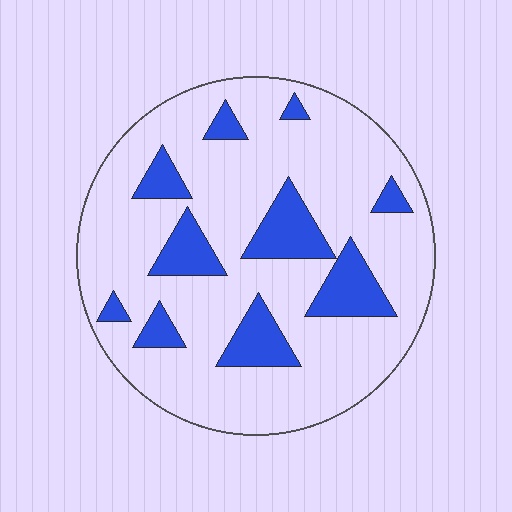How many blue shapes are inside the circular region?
10.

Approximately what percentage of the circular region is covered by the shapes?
Approximately 20%.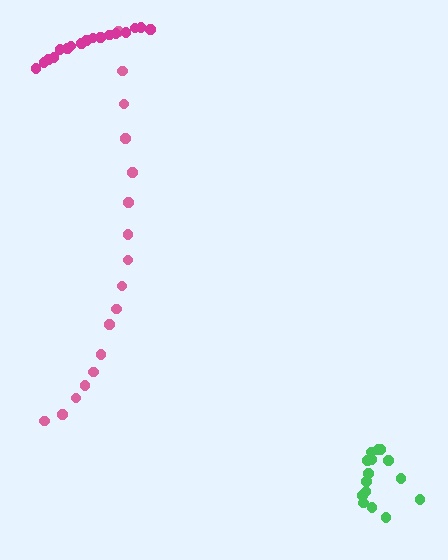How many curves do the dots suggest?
There are 3 distinct paths.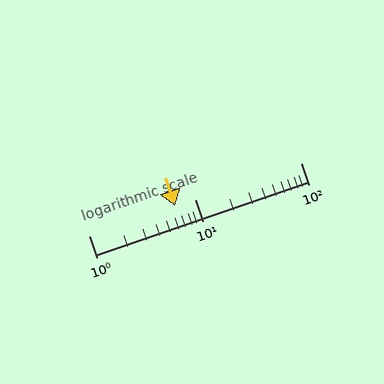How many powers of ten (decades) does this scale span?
The scale spans 2 decades, from 1 to 100.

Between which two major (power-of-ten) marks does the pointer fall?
The pointer is between 1 and 10.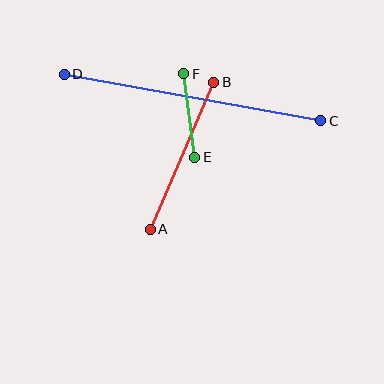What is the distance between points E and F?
The distance is approximately 84 pixels.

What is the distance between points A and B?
The distance is approximately 160 pixels.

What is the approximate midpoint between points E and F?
The midpoint is at approximately (189, 116) pixels.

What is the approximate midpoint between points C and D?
The midpoint is at approximately (193, 97) pixels.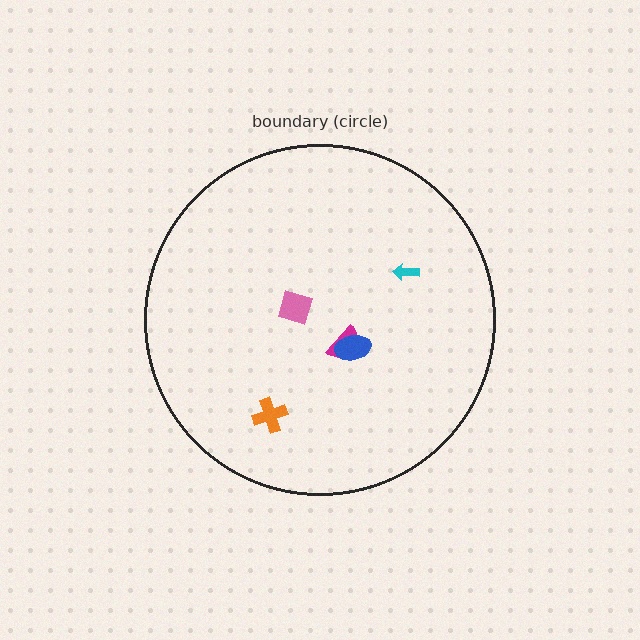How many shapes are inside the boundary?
5 inside, 0 outside.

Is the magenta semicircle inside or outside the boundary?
Inside.